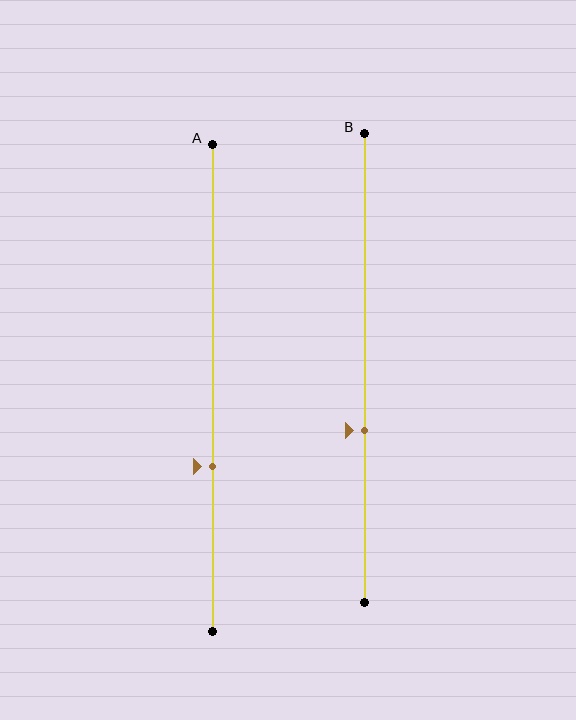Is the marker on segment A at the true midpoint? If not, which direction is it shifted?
No, the marker on segment A is shifted downward by about 16% of the segment length.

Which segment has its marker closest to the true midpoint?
Segment B has its marker closest to the true midpoint.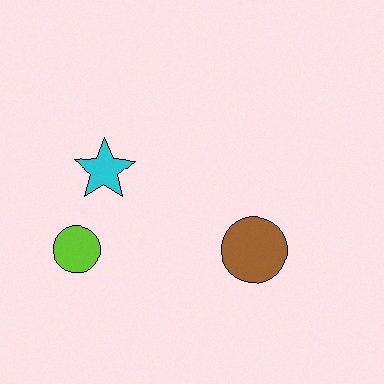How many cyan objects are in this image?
There is 1 cyan object.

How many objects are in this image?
There are 3 objects.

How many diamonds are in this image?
There are no diamonds.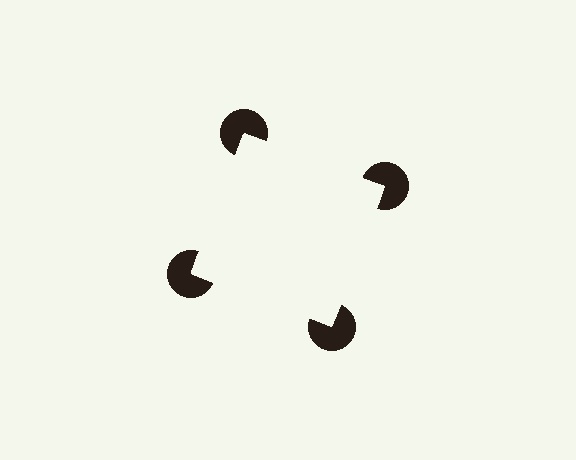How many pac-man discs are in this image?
There are 4 — one at each vertex of the illusory square.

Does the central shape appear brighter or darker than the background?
It typically appears slightly brighter than the background, even though no actual brightness change is drawn.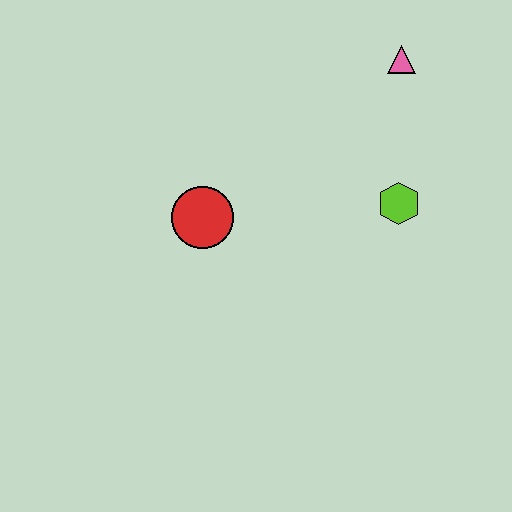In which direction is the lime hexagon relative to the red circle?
The lime hexagon is to the right of the red circle.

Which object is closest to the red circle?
The lime hexagon is closest to the red circle.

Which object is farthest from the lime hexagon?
The red circle is farthest from the lime hexagon.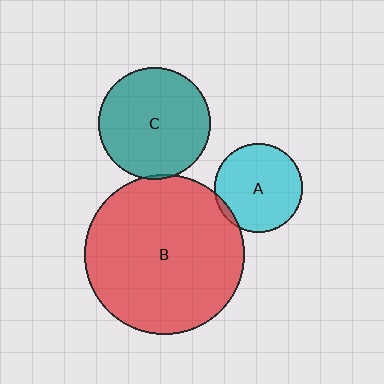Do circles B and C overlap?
Yes.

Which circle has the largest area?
Circle B (red).